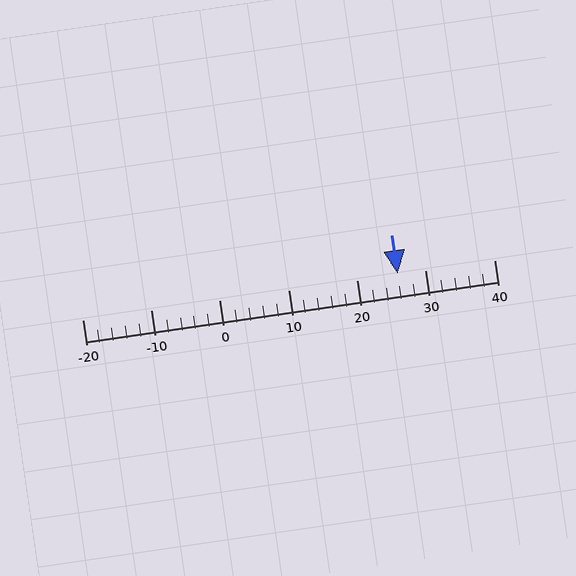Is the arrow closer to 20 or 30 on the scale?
The arrow is closer to 30.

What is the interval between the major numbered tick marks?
The major tick marks are spaced 10 units apart.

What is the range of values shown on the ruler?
The ruler shows values from -20 to 40.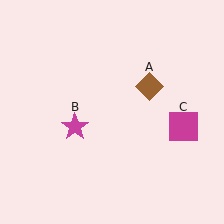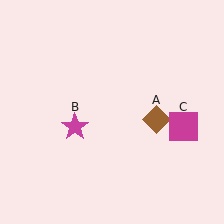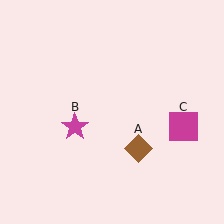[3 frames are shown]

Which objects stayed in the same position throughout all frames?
Magenta star (object B) and magenta square (object C) remained stationary.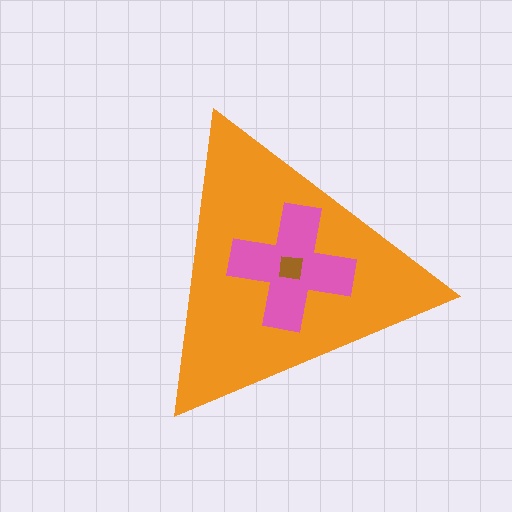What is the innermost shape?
The brown square.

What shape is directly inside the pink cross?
The brown square.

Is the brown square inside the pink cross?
Yes.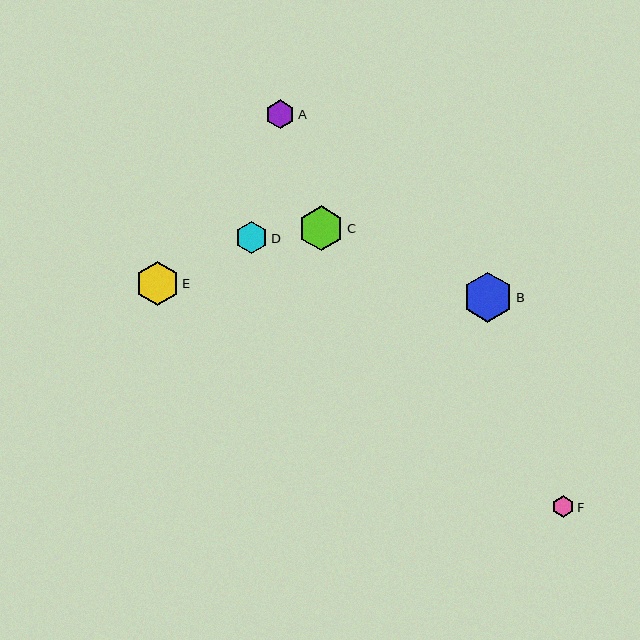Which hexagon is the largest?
Hexagon B is the largest with a size of approximately 50 pixels.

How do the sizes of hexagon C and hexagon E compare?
Hexagon C and hexagon E are approximately the same size.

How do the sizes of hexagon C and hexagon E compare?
Hexagon C and hexagon E are approximately the same size.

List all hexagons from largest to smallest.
From largest to smallest: B, C, E, D, A, F.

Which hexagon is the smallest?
Hexagon F is the smallest with a size of approximately 21 pixels.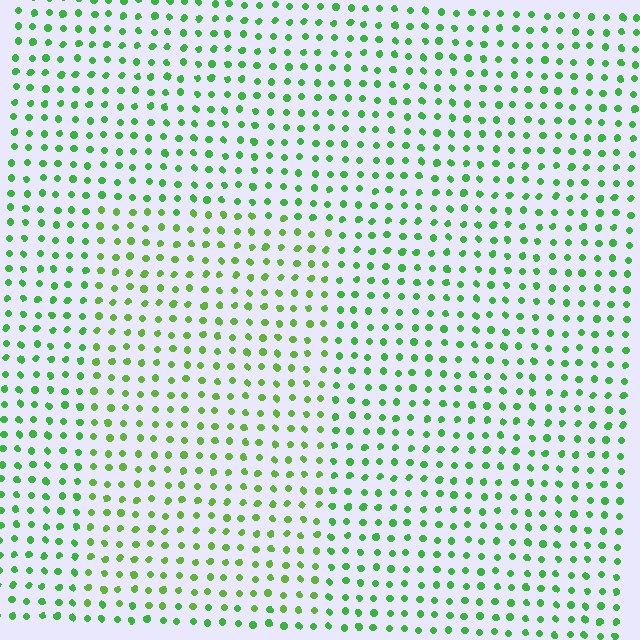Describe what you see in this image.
The image is filled with small green elements in a uniform arrangement. A rectangle-shaped region is visible where the elements are tinted to a slightly different hue, forming a subtle color boundary.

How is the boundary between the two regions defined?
The boundary is defined purely by a slight shift in hue (about 22 degrees). Spacing, size, and orientation are identical on both sides.